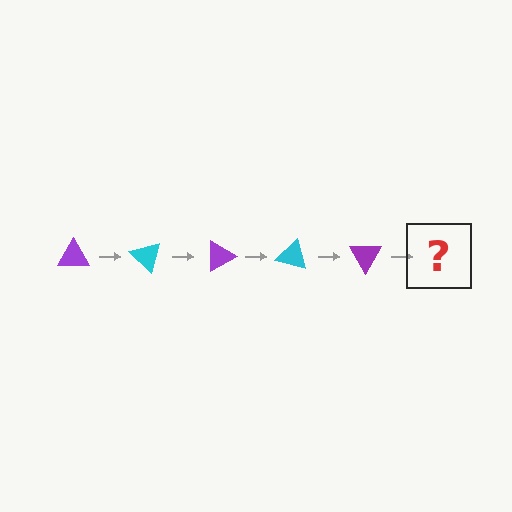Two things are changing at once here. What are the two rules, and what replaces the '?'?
The two rules are that it rotates 45 degrees each step and the color cycles through purple and cyan. The '?' should be a cyan triangle, rotated 225 degrees from the start.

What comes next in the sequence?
The next element should be a cyan triangle, rotated 225 degrees from the start.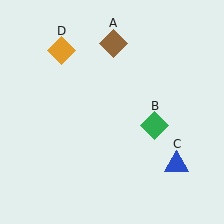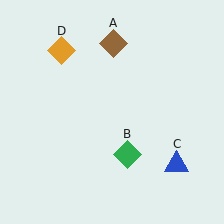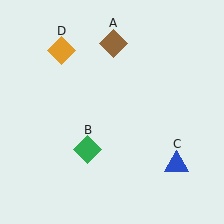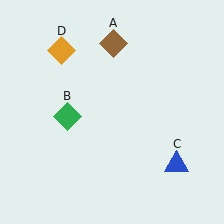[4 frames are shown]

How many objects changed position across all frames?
1 object changed position: green diamond (object B).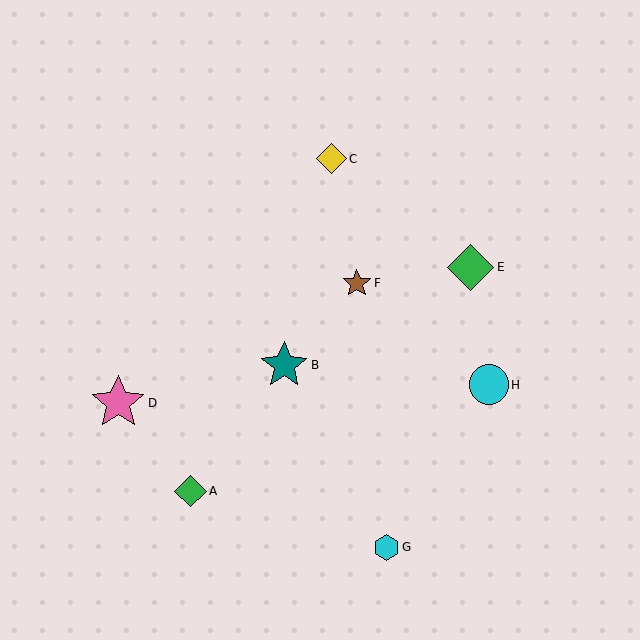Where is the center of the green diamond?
The center of the green diamond is at (191, 491).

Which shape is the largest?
The pink star (labeled D) is the largest.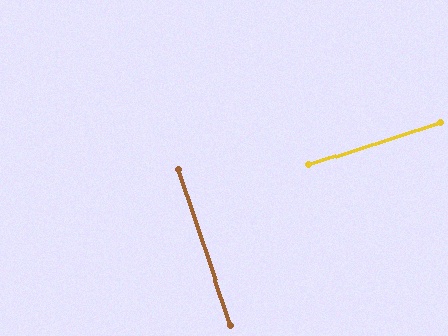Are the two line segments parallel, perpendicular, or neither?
Perpendicular — they meet at approximately 90°.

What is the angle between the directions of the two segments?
Approximately 90 degrees.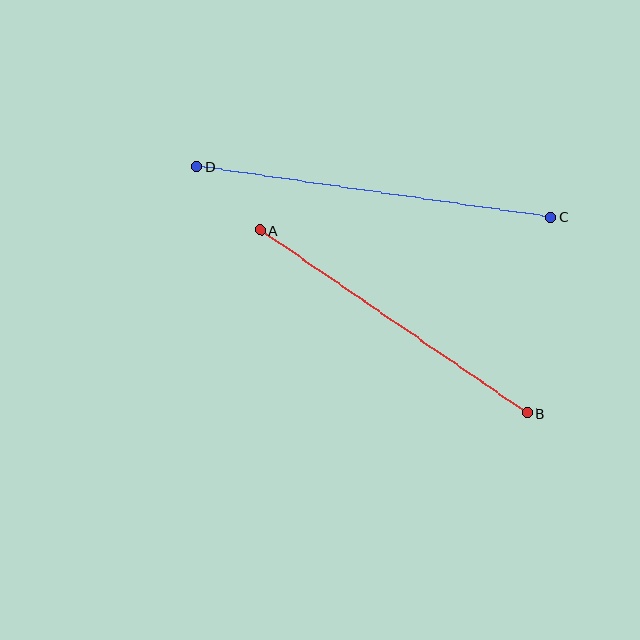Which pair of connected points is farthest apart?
Points C and D are farthest apart.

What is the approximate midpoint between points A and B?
The midpoint is at approximately (394, 322) pixels.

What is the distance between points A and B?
The distance is approximately 323 pixels.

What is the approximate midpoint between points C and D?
The midpoint is at approximately (373, 192) pixels.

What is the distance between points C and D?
The distance is approximately 357 pixels.